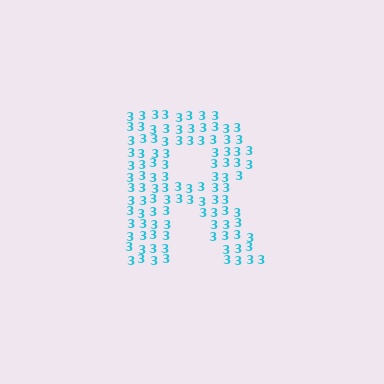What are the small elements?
The small elements are digit 3's.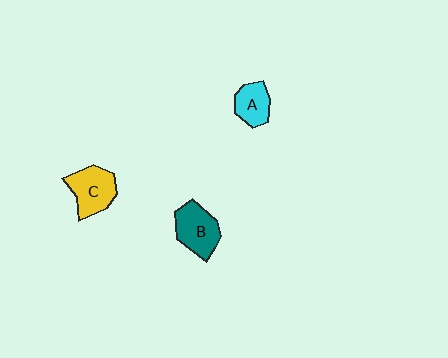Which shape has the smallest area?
Shape A (cyan).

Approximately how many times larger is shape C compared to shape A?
Approximately 1.4 times.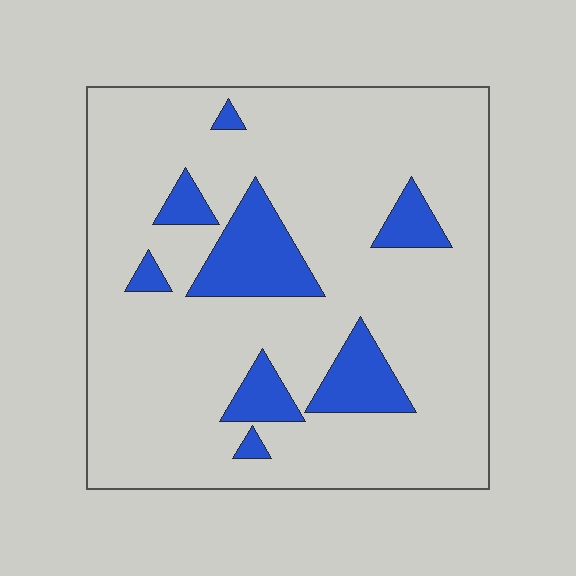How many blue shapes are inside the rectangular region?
8.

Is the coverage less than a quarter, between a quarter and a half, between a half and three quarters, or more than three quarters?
Less than a quarter.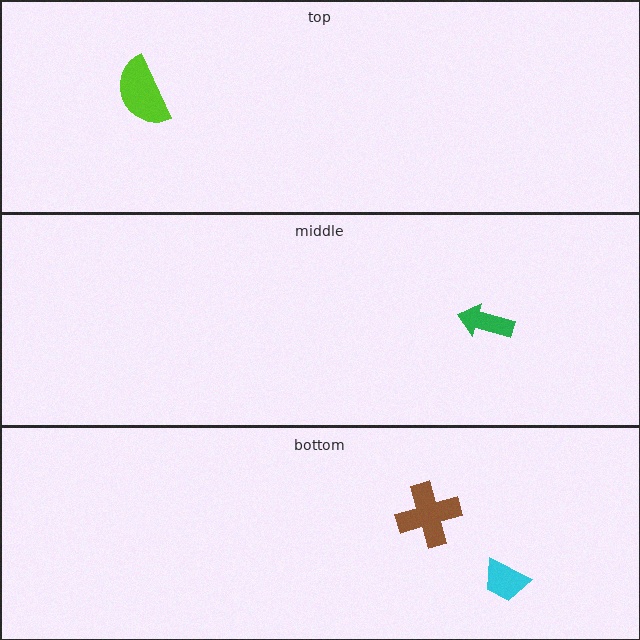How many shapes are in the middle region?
1.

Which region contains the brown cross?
The bottom region.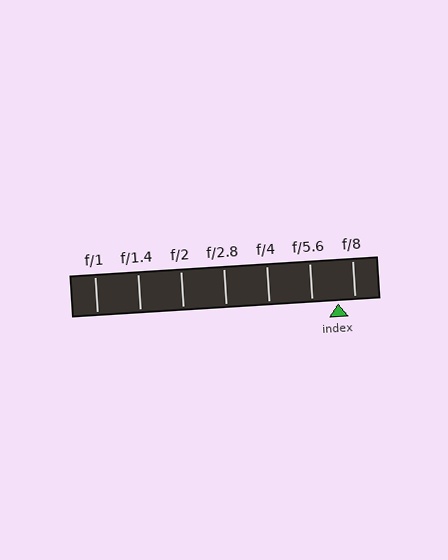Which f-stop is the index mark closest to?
The index mark is closest to f/8.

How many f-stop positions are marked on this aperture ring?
There are 7 f-stop positions marked.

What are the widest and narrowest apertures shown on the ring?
The widest aperture shown is f/1 and the narrowest is f/8.